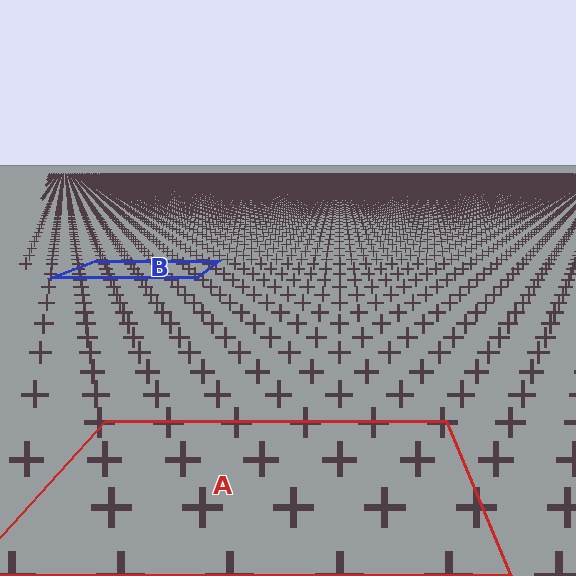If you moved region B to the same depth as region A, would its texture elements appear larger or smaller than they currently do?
They would appear larger. At a closer depth, the same texture elements are projected at a bigger on-screen size.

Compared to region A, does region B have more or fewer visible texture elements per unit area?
Region B has more texture elements per unit area — they are packed more densely because it is farther away.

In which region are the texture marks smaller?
The texture marks are smaller in region B, because it is farther away.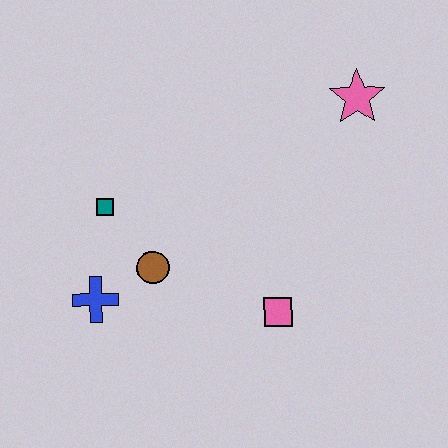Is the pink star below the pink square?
No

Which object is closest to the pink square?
The brown circle is closest to the pink square.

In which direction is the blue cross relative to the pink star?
The blue cross is to the left of the pink star.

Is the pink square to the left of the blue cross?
No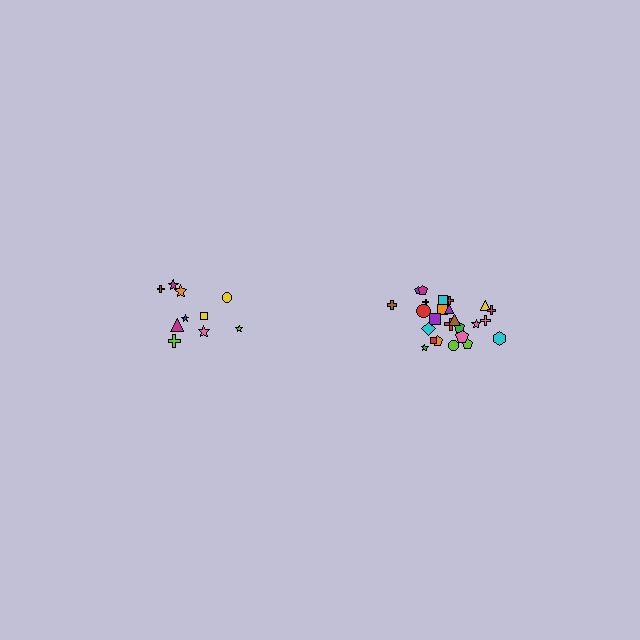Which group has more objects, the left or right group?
The right group.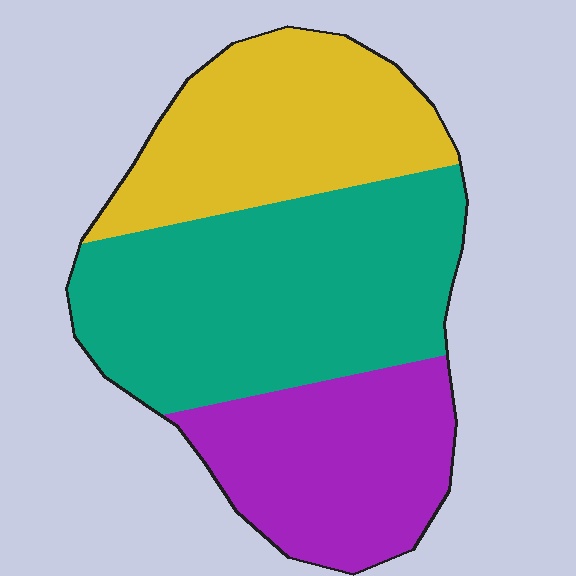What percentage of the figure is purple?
Purple takes up about one quarter (1/4) of the figure.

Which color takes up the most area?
Teal, at roughly 45%.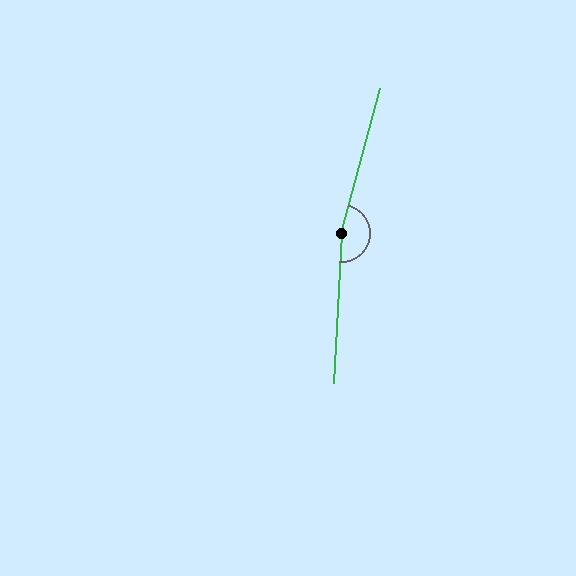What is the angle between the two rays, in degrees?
Approximately 168 degrees.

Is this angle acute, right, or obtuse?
It is obtuse.